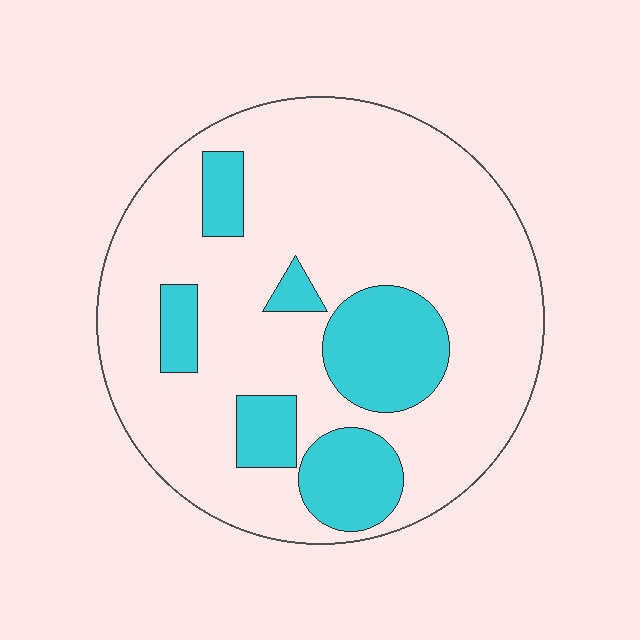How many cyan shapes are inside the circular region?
6.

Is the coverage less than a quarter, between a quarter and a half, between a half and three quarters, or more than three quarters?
Less than a quarter.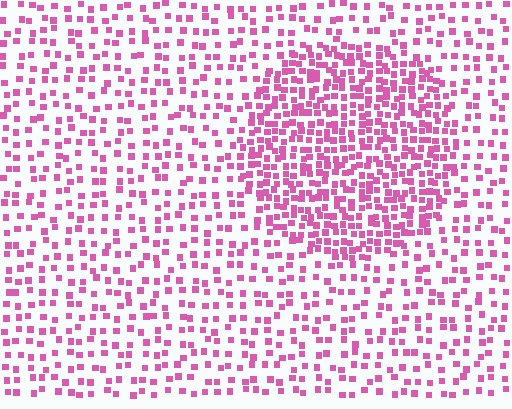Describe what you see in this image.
The image contains small pink elements arranged at two different densities. A circle-shaped region is visible where the elements are more densely packed than the surrounding area.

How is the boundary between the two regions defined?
The boundary is defined by a change in element density (approximately 2.1x ratio). All elements are the same color, size, and shape.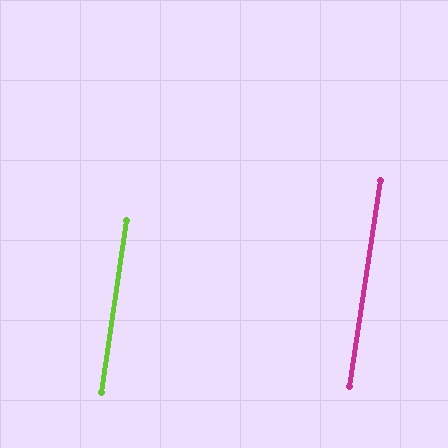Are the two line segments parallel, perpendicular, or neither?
Parallel — their directions differ by only 0.3°.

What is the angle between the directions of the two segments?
Approximately 0 degrees.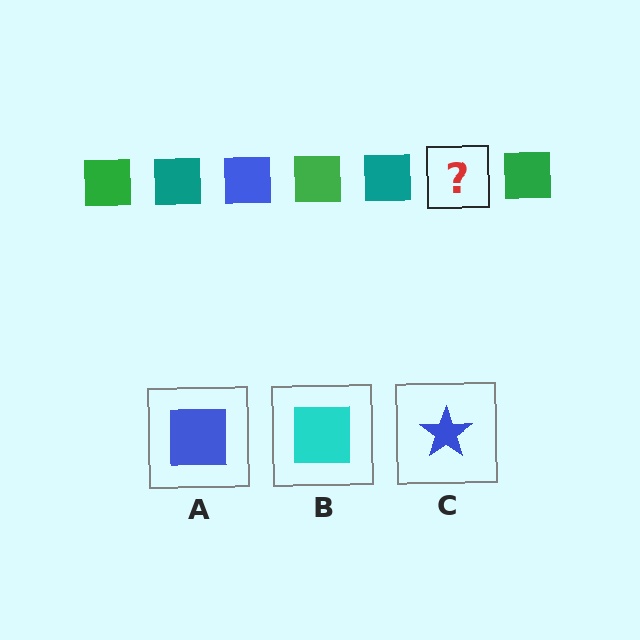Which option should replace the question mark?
Option A.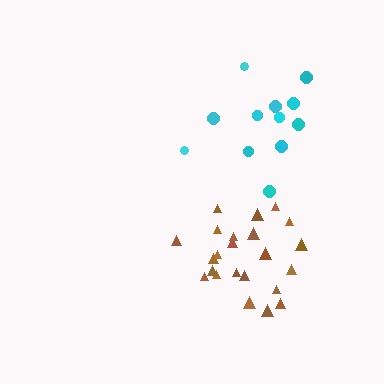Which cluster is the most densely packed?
Brown.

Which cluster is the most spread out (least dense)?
Cyan.